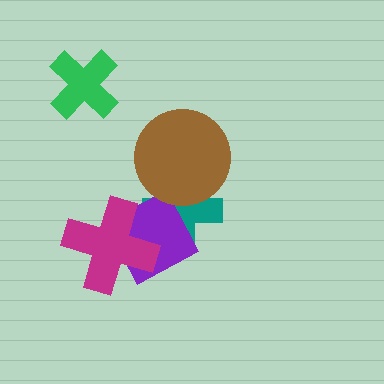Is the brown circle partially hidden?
No, no other shape covers it.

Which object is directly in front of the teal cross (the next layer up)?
The purple diamond is directly in front of the teal cross.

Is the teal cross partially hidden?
Yes, it is partially covered by another shape.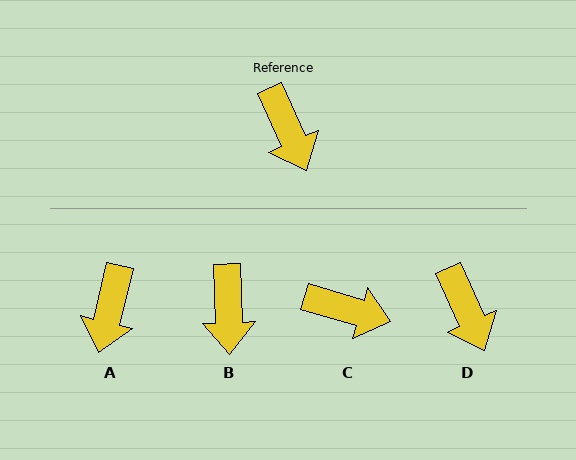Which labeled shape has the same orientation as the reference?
D.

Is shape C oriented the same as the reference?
No, it is off by about 50 degrees.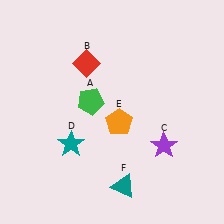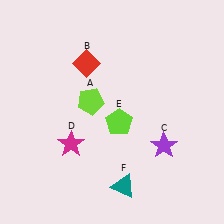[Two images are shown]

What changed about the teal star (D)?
In Image 1, D is teal. In Image 2, it changed to magenta.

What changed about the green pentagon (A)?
In Image 1, A is green. In Image 2, it changed to lime.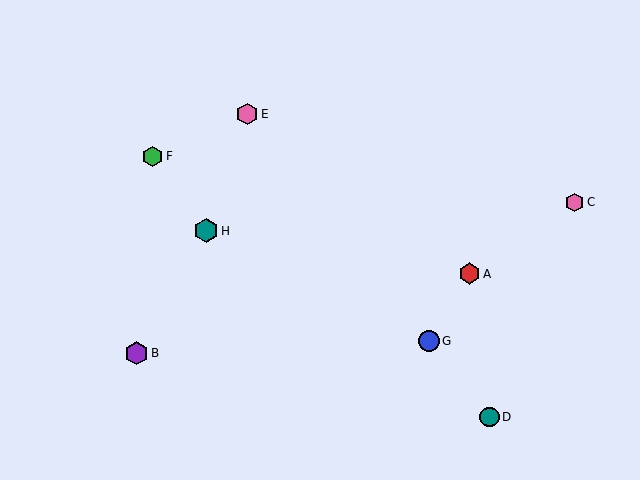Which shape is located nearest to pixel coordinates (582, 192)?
The pink hexagon (labeled C) at (574, 203) is nearest to that location.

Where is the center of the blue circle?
The center of the blue circle is at (429, 341).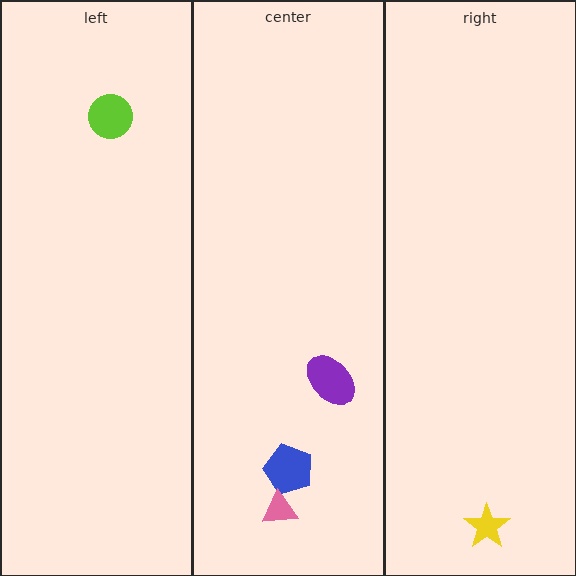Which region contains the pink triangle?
The center region.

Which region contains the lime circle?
The left region.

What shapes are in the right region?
The yellow star.